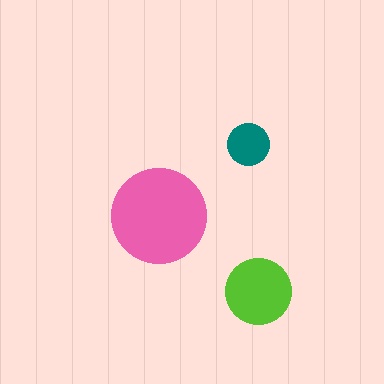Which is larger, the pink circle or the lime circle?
The pink one.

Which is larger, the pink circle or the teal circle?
The pink one.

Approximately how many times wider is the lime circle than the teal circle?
About 1.5 times wider.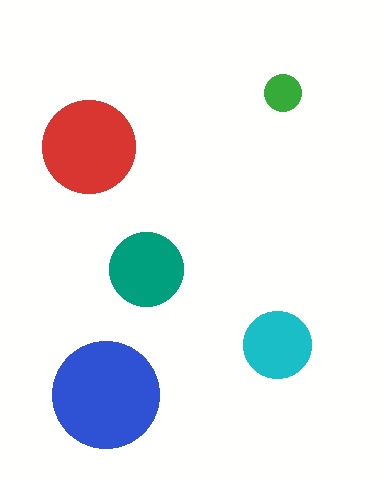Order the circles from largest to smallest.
the blue one, the red one, the teal one, the cyan one, the green one.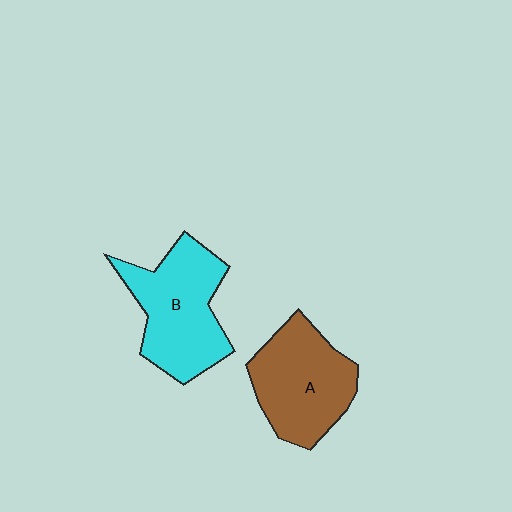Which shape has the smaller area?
Shape A (brown).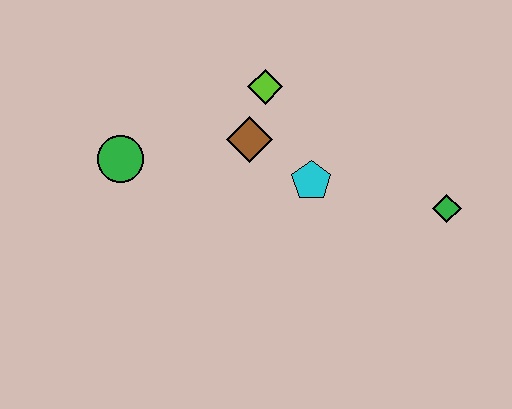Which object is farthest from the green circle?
The green diamond is farthest from the green circle.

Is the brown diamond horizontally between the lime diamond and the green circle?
Yes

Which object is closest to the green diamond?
The cyan pentagon is closest to the green diamond.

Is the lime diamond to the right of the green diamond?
No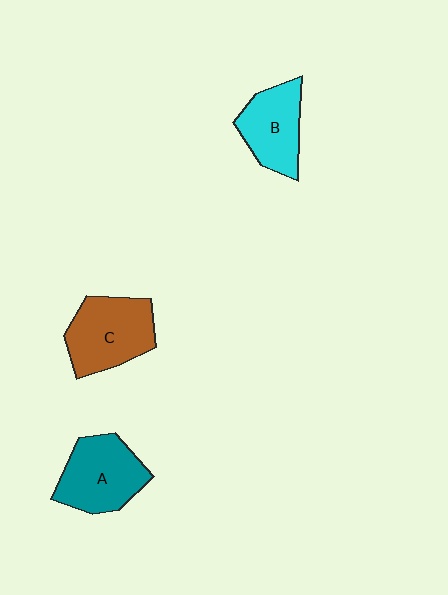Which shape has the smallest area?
Shape B (cyan).